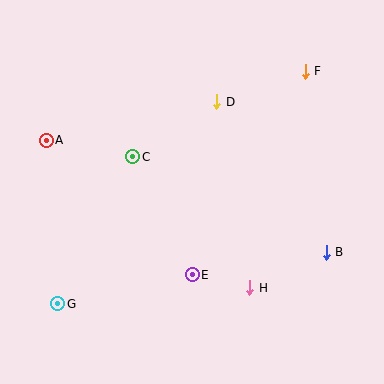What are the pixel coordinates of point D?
Point D is at (217, 102).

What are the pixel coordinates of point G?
Point G is at (58, 304).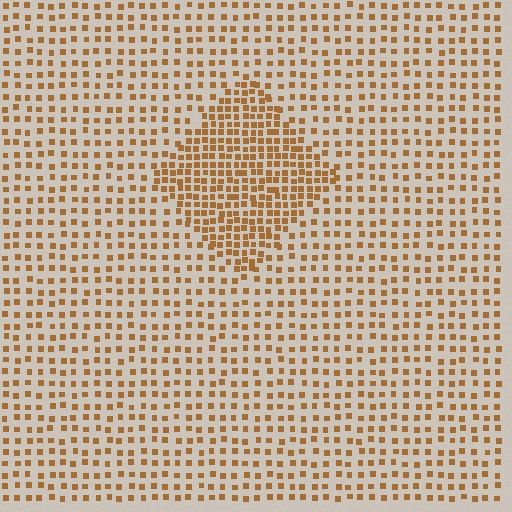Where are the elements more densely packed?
The elements are more densely packed inside the diamond boundary.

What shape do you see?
I see a diamond.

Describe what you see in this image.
The image contains small brown elements arranged at two different densities. A diamond-shaped region is visible where the elements are more densely packed than the surrounding area.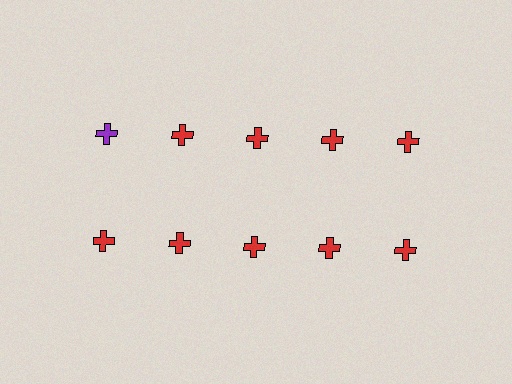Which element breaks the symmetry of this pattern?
The purple cross in the top row, leftmost column breaks the symmetry. All other shapes are red crosses.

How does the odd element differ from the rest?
It has a different color: purple instead of red.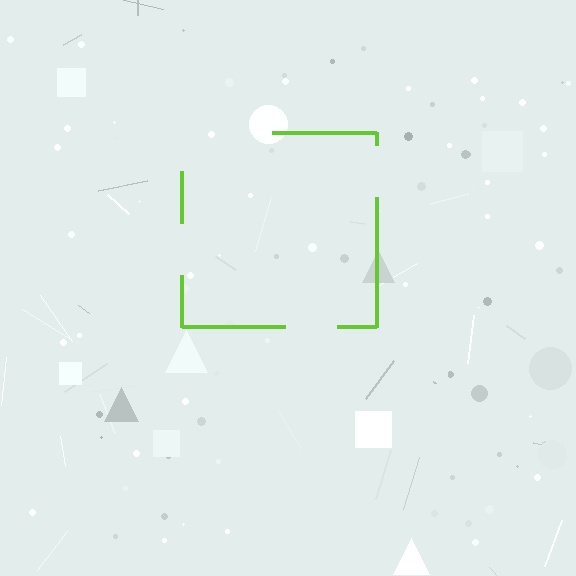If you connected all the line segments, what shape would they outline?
They would outline a square.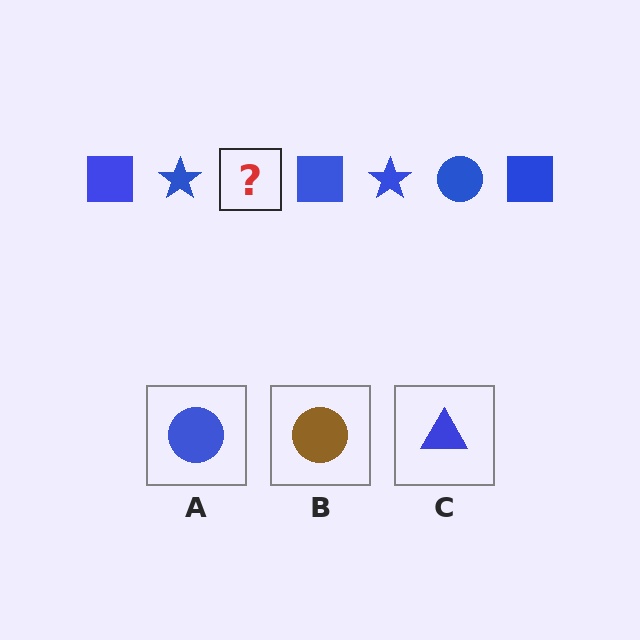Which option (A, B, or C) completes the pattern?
A.